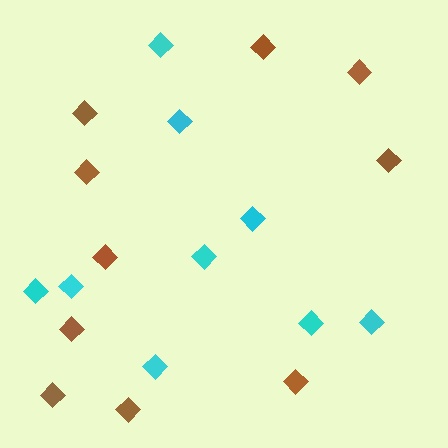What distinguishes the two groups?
There are 2 groups: one group of brown diamonds (10) and one group of cyan diamonds (9).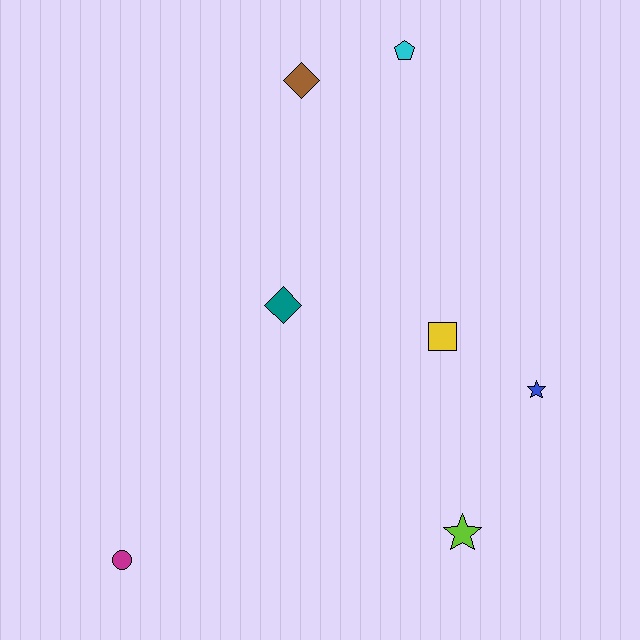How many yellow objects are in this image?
There is 1 yellow object.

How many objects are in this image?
There are 7 objects.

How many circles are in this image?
There is 1 circle.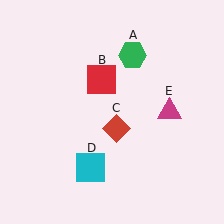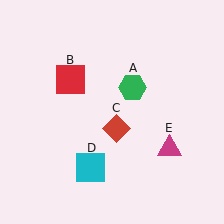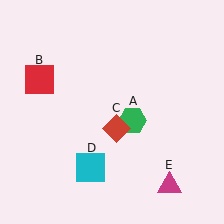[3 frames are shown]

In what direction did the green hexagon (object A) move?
The green hexagon (object A) moved down.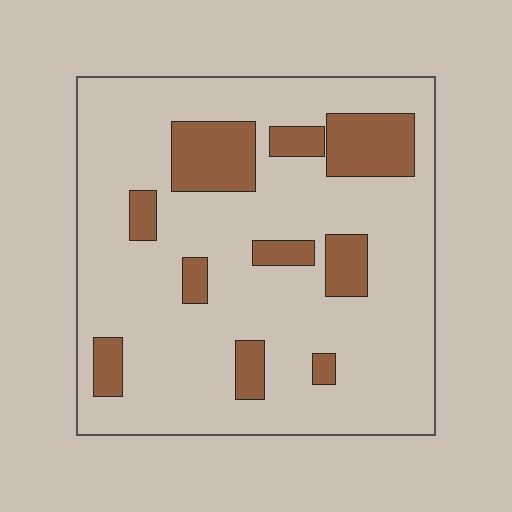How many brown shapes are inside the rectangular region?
10.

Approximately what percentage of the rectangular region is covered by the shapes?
Approximately 20%.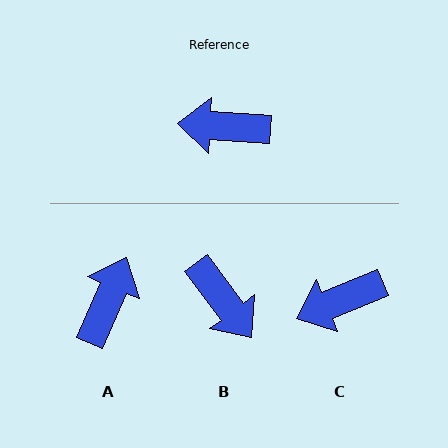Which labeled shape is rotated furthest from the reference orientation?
B, about 130 degrees away.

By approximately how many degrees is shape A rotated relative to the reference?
Approximately 110 degrees clockwise.